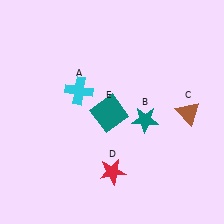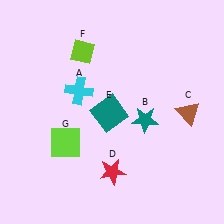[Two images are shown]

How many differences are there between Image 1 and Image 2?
There are 2 differences between the two images.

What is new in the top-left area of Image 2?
A lime diamond (F) was added in the top-left area of Image 2.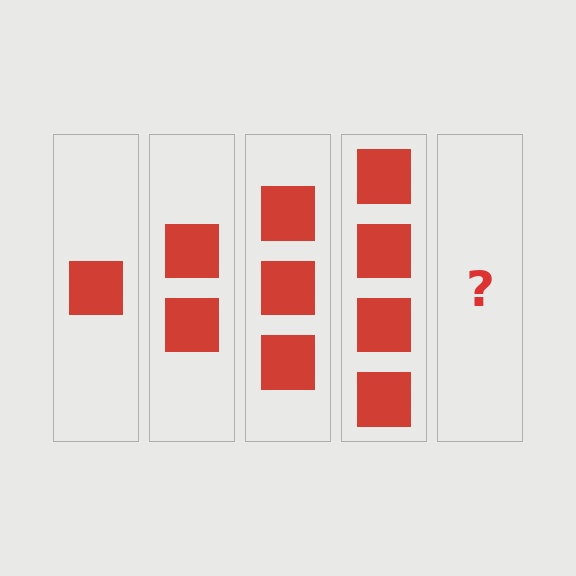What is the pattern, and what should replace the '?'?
The pattern is that each step adds one more square. The '?' should be 5 squares.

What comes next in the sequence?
The next element should be 5 squares.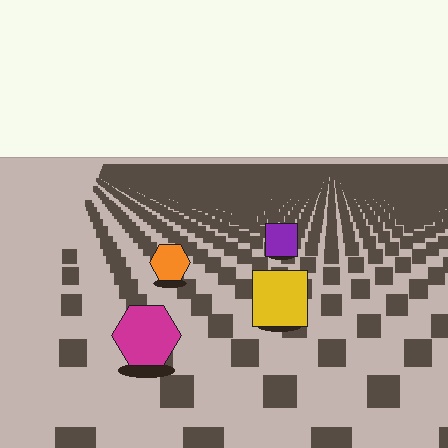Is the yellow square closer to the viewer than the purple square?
Yes. The yellow square is closer — you can tell from the texture gradient: the ground texture is coarser near it.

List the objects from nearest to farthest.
From nearest to farthest: the magenta hexagon, the yellow square, the orange hexagon, the purple square.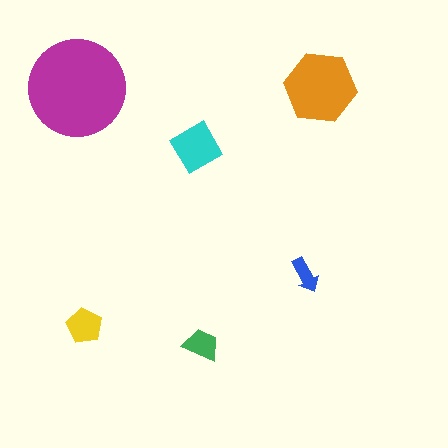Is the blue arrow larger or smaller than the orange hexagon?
Smaller.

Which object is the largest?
The magenta circle.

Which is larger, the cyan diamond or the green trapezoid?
The cyan diamond.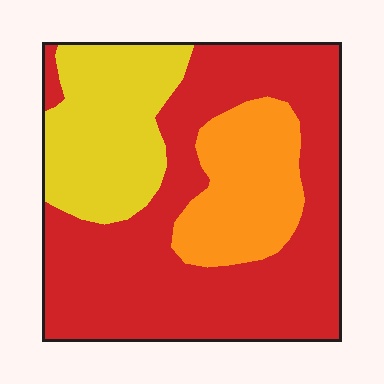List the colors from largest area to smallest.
From largest to smallest: red, yellow, orange.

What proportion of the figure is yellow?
Yellow covers roughly 25% of the figure.